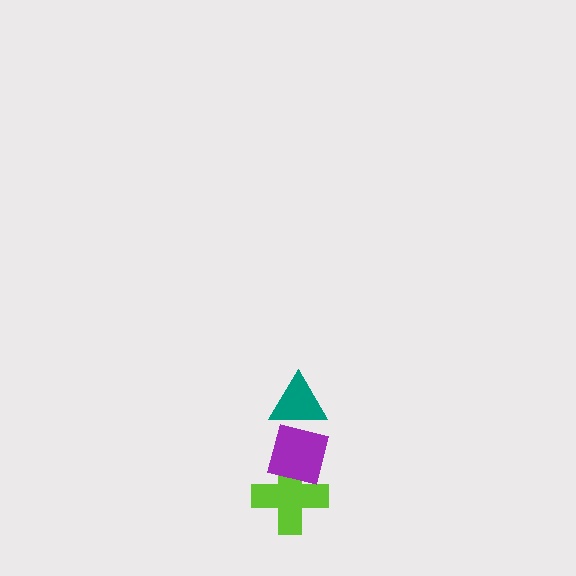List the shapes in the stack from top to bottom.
From top to bottom: the teal triangle, the purple square, the lime cross.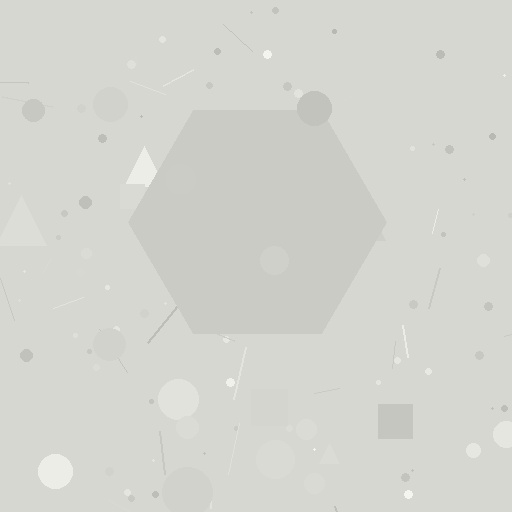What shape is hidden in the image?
A hexagon is hidden in the image.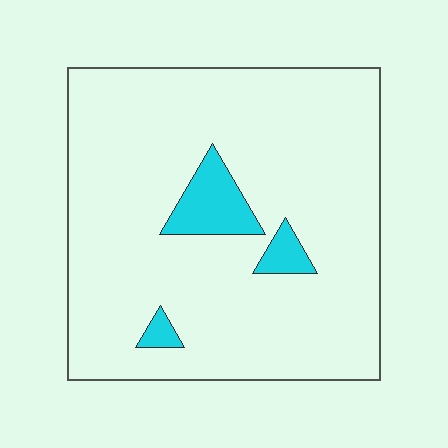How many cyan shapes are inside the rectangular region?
3.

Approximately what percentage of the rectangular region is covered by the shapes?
Approximately 10%.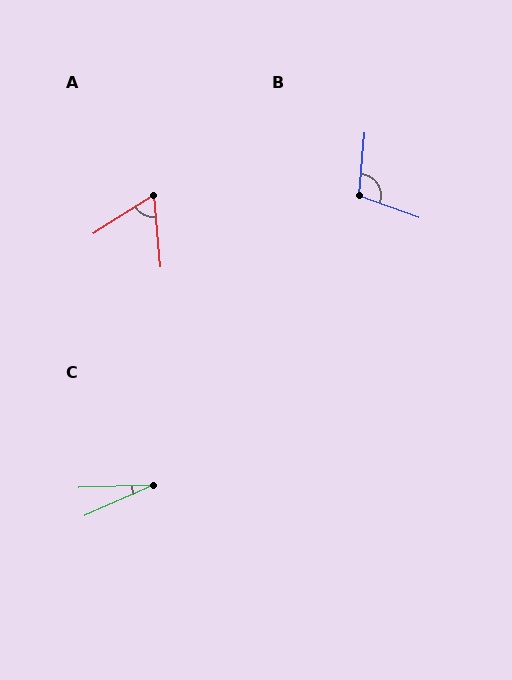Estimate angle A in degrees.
Approximately 63 degrees.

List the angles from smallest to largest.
C (22°), A (63°), B (105°).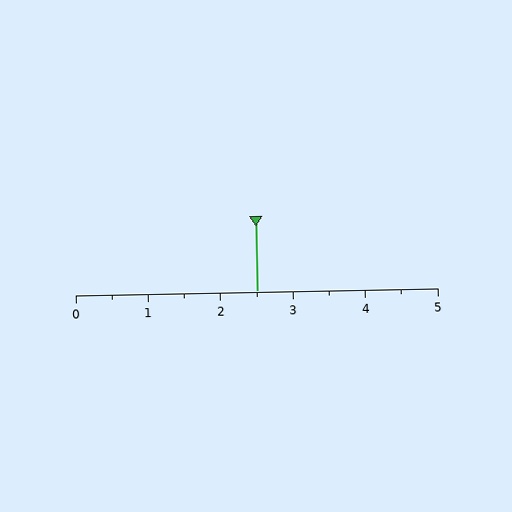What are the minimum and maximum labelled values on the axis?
The axis runs from 0 to 5.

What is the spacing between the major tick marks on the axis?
The major ticks are spaced 1 apart.